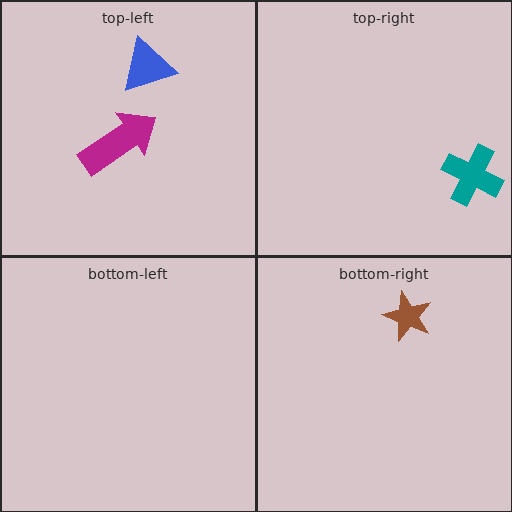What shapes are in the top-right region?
The teal cross.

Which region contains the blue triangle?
The top-left region.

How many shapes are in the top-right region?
1.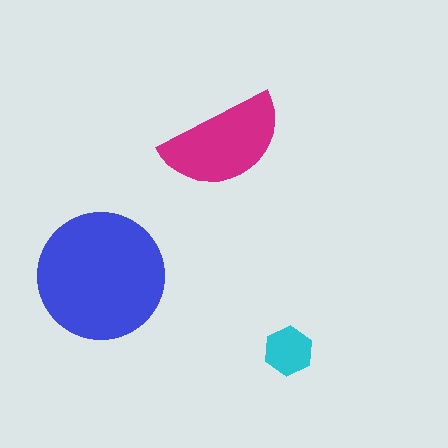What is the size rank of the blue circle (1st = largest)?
1st.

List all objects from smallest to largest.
The cyan hexagon, the magenta semicircle, the blue circle.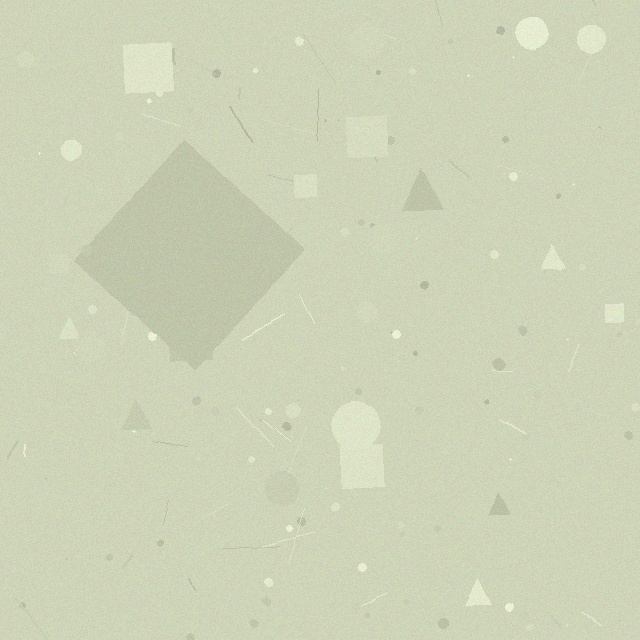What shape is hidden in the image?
A diamond is hidden in the image.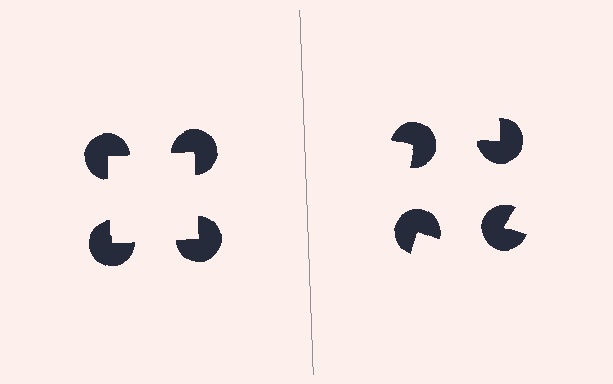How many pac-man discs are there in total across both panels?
8 — 4 on each side.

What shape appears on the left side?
An illusory square.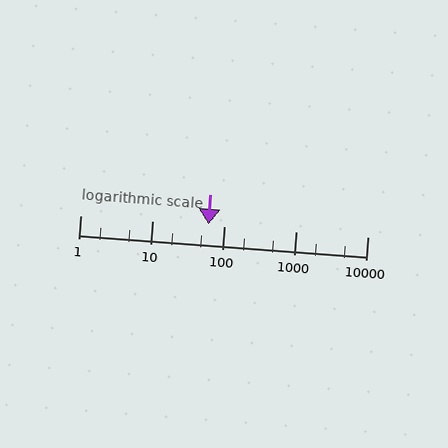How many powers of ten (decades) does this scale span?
The scale spans 4 decades, from 1 to 10000.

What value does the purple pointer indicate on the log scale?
The pointer indicates approximately 61.